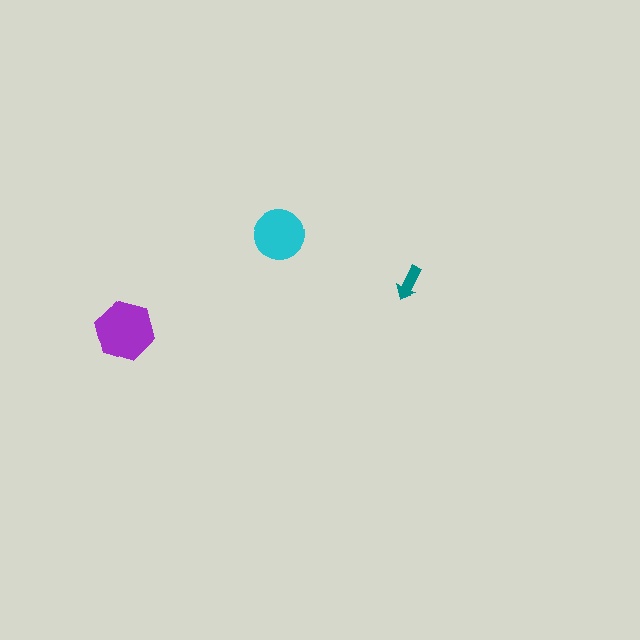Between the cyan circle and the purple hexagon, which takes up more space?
The purple hexagon.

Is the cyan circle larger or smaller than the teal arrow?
Larger.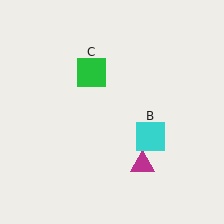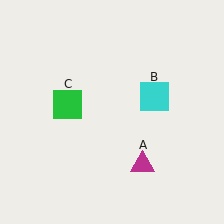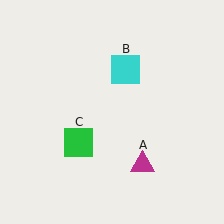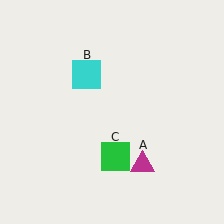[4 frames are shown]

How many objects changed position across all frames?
2 objects changed position: cyan square (object B), green square (object C).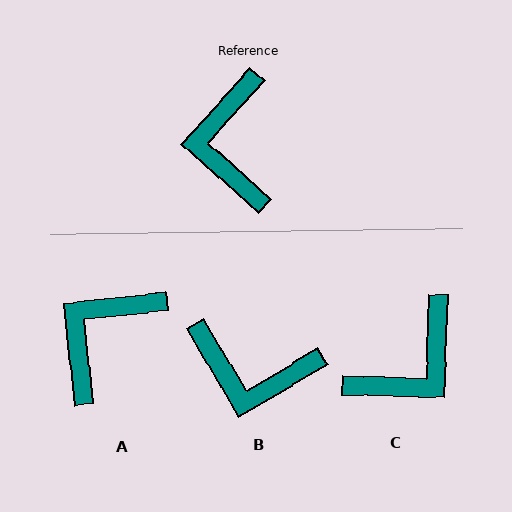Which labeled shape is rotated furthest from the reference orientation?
C, about 130 degrees away.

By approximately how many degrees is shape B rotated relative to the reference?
Approximately 72 degrees counter-clockwise.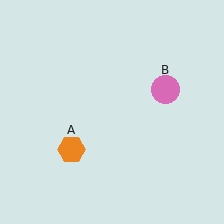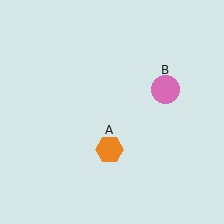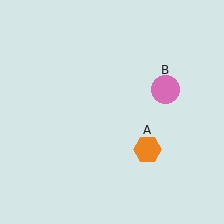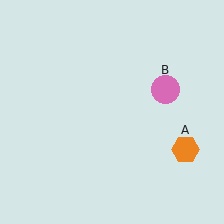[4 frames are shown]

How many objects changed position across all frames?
1 object changed position: orange hexagon (object A).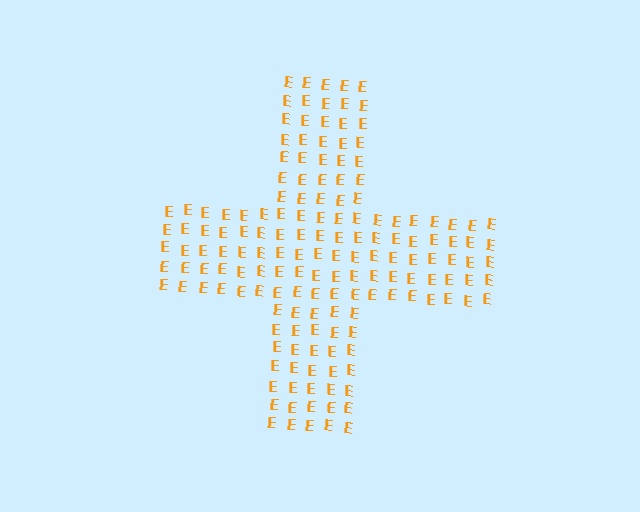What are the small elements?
The small elements are letter E's.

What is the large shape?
The large shape is a cross.